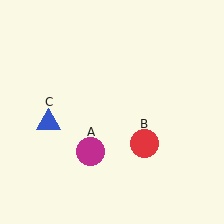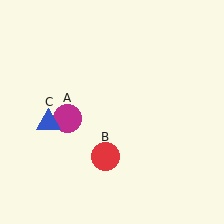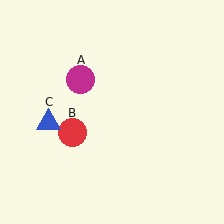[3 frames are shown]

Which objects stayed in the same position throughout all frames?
Blue triangle (object C) remained stationary.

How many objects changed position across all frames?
2 objects changed position: magenta circle (object A), red circle (object B).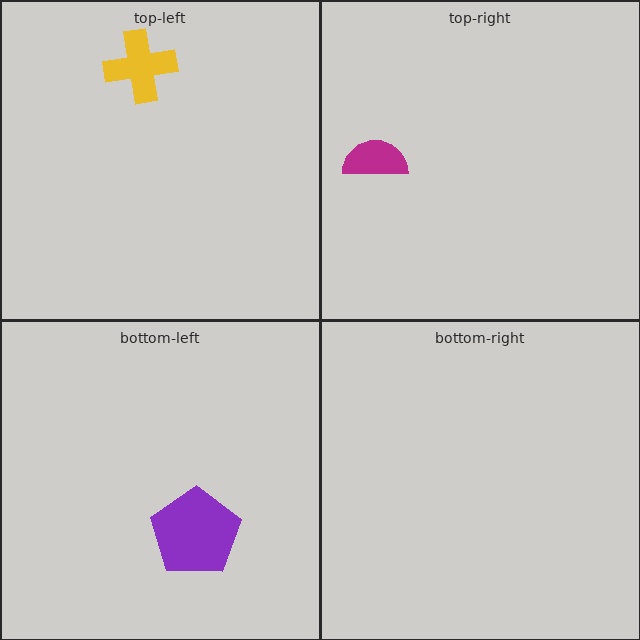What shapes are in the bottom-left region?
The purple pentagon.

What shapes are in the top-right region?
The magenta semicircle.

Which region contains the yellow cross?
The top-left region.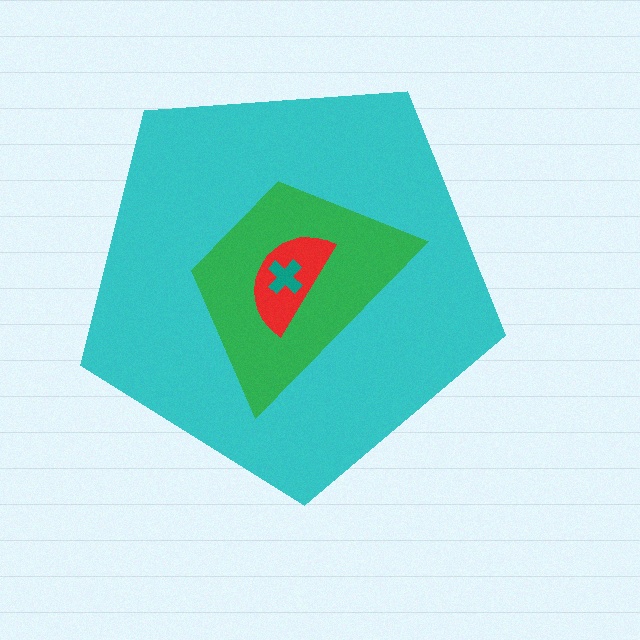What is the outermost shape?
The cyan pentagon.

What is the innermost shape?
The teal cross.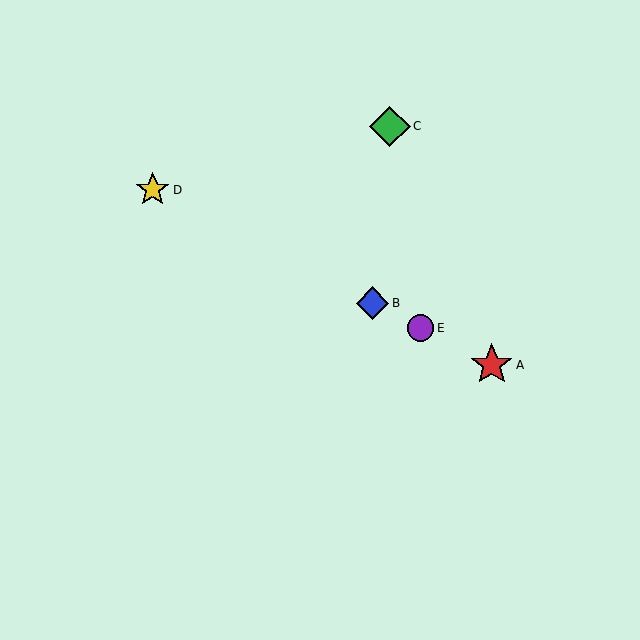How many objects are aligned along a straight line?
4 objects (A, B, D, E) are aligned along a straight line.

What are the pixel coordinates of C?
Object C is at (390, 126).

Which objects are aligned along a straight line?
Objects A, B, D, E are aligned along a straight line.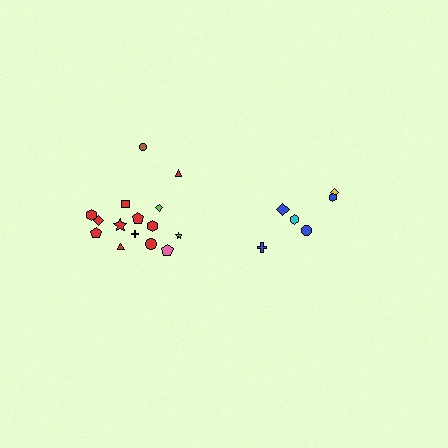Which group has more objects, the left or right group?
The left group.